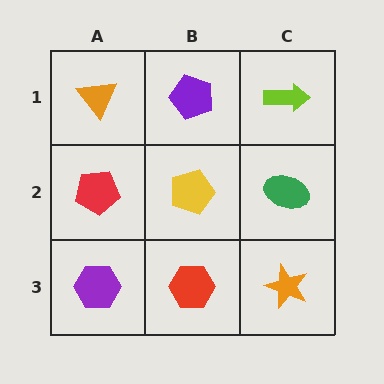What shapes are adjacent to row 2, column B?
A purple pentagon (row 1, column B), a red hexagon (row 3, column B), a red pentagon (row 2, column A), a green ellipse (row 2, column C).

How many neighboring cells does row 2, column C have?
3.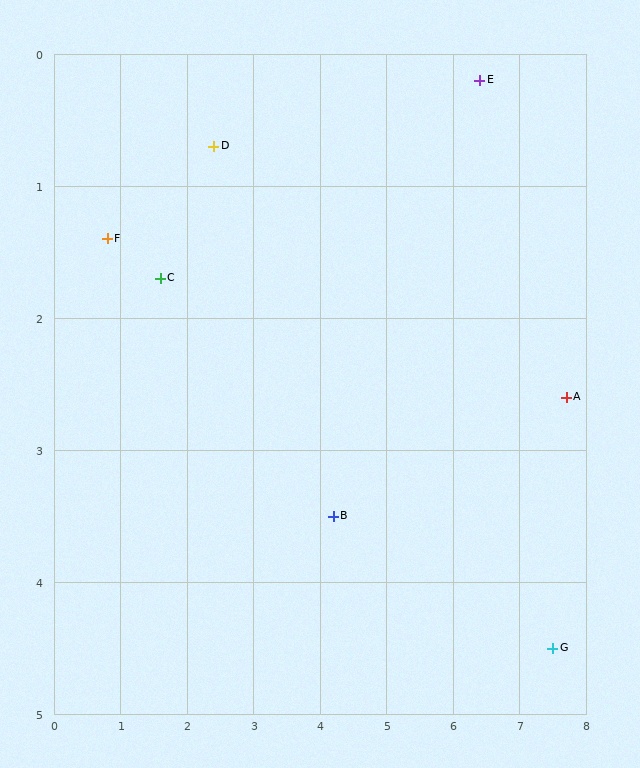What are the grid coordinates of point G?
Point G is at approximately (7.5, 4.5).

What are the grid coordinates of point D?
Point D is at approximately (2.4, 0.7).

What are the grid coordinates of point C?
Point C is at approximately (1.6, 1.7).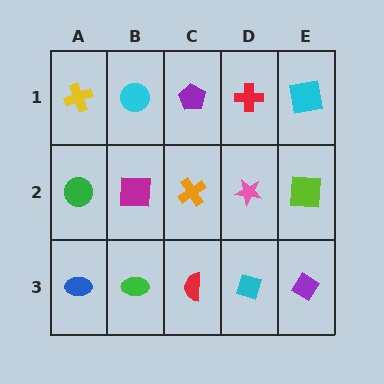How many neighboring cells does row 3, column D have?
3.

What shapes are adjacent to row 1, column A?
A green circle (row 2, column A), a cyan circle (row 1, column B).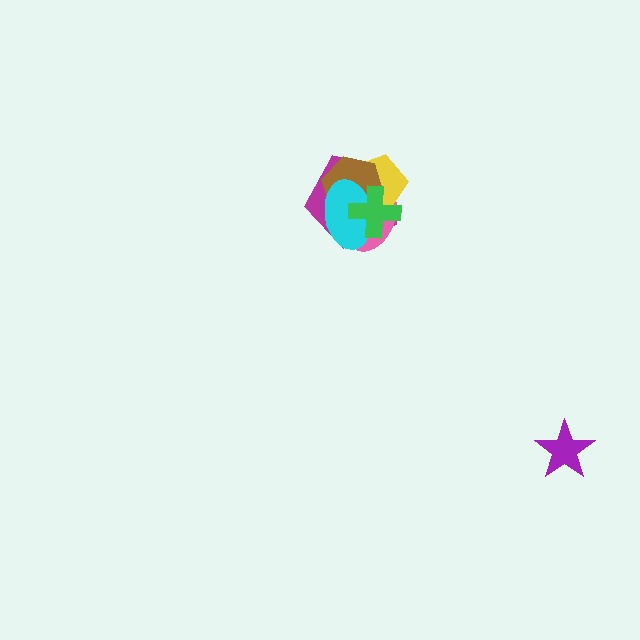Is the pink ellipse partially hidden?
Yes, it is partially covered by another shape.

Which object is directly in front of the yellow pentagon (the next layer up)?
The brown hexagon is directly in front of the yellow pentagon.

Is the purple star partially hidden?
No, no other shape covers it.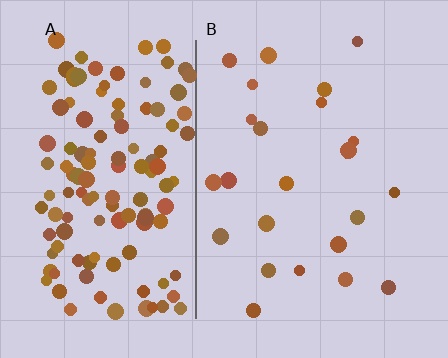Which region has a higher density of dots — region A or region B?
A (the left).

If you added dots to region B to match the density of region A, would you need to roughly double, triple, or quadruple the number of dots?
Approximately quadruple.